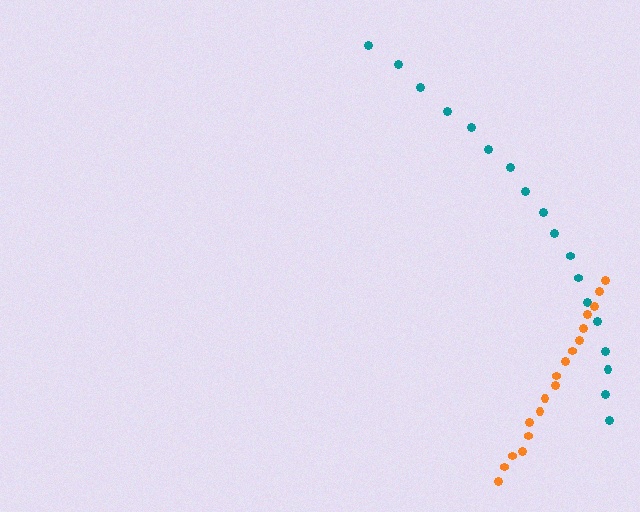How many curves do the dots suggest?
There are 2 distinct paths.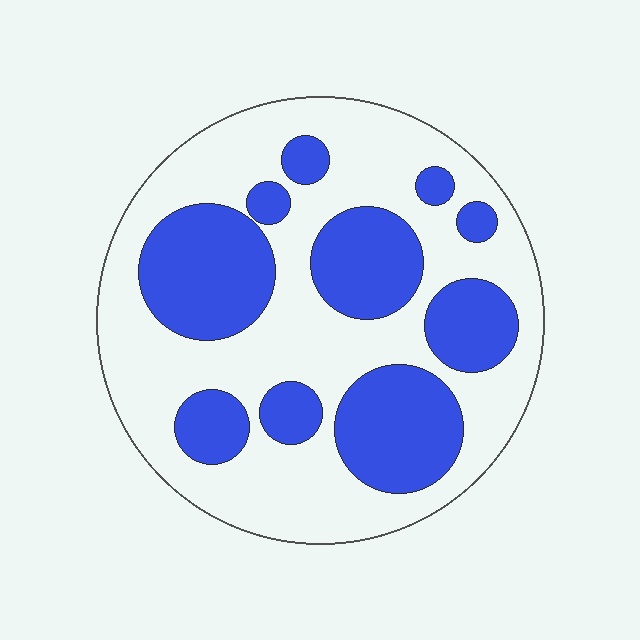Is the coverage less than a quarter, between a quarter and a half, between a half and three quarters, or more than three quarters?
Between a quarter and a half.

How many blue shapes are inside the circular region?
10.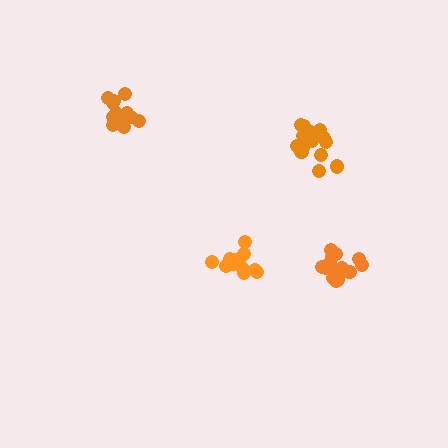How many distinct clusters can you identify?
There are 4 distinct clusters.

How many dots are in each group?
Group 1: 17 dots, Group 2: 16 dots, Group 3: 15 dots, Group 4: 12 dots (60 total).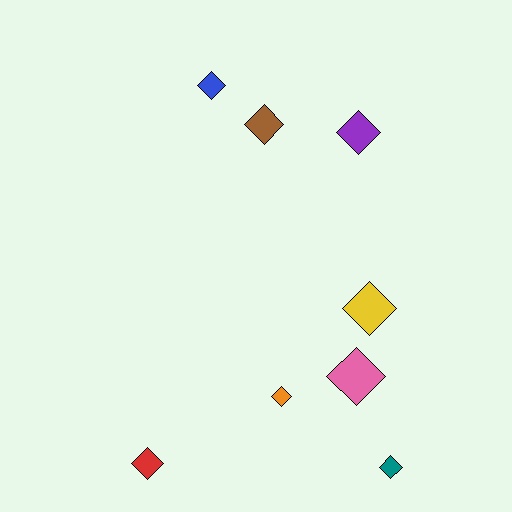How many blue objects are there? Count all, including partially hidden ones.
There is 1 blue object.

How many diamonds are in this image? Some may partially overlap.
There are 8 diamonds.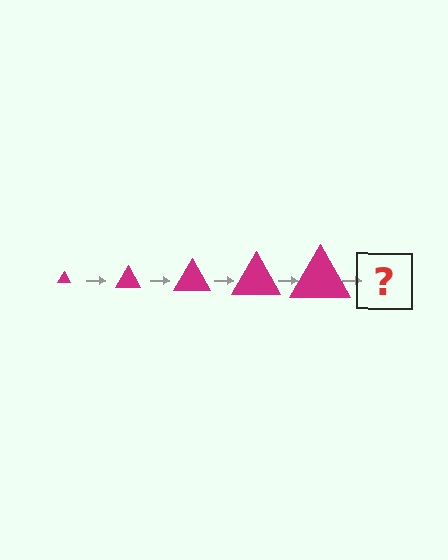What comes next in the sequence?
The next element should be a magenta triangle, larger than the previous one.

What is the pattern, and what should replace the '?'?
The pattern is that the triangle gets progressively larger each step. The '?' should be a magenta triangle, larger than the previous one.